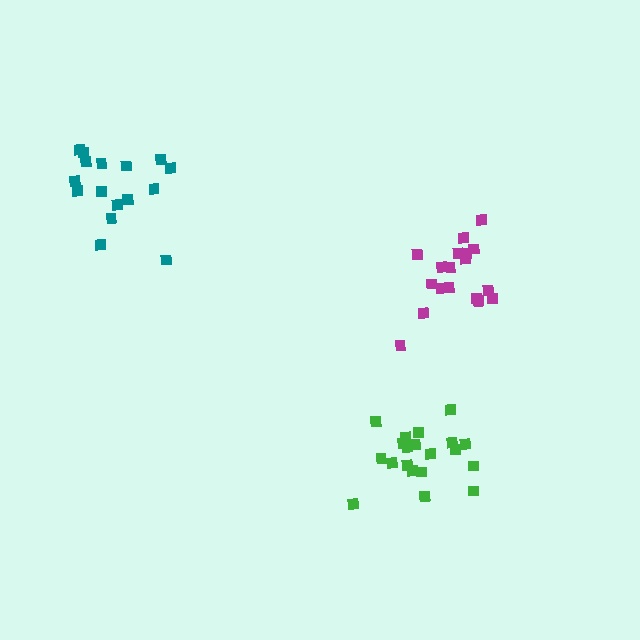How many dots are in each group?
Group 1: 16 dots, Group 2: 18 dots, Group 3: 20 dots (54 total).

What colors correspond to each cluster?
The clusters are colored: teal, magenta, green.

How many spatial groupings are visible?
There are 3 spatial groupings.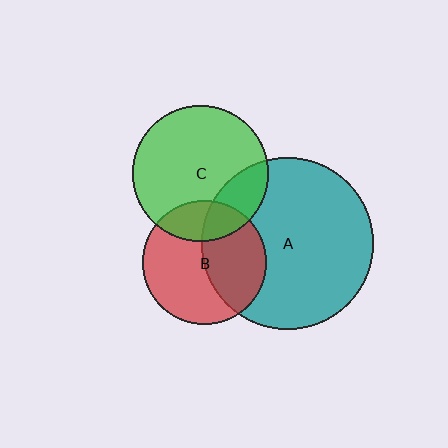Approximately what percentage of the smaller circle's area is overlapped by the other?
Approximately 45%.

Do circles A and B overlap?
Yes.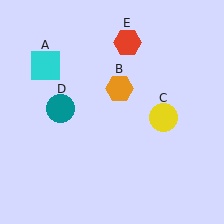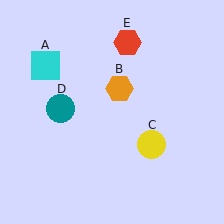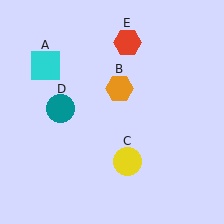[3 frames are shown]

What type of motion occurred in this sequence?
The yellow circle (object C) rotated clockwise around the center of the scene.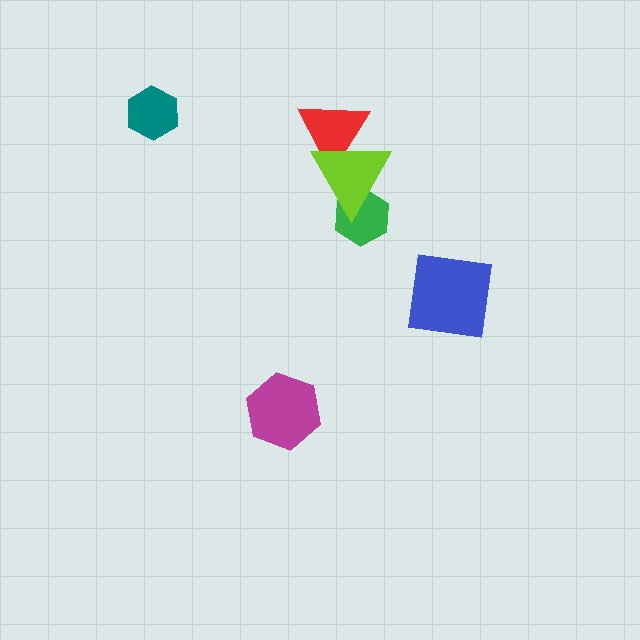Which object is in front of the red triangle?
The lime triangle is in front of the red triangle.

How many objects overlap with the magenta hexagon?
0 objects overlap with the magenta hexagon.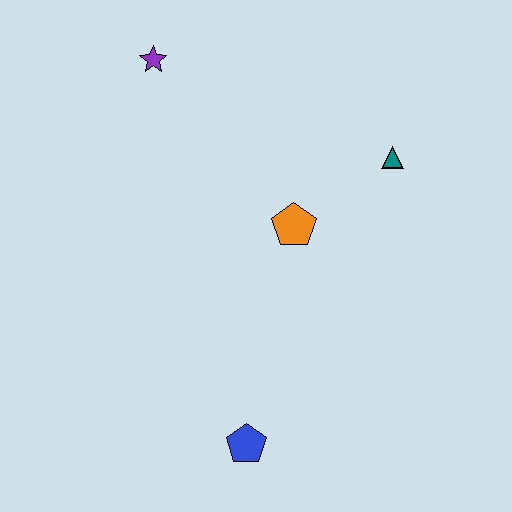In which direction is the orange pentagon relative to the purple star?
The orange pentagon is below the purple star.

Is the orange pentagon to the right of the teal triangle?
No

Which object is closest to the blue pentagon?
The orange pentagon is closest to the blue pentagon.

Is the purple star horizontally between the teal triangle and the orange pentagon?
No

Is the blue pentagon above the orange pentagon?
No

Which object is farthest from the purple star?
The blue pentagon is farthest from the purple star.